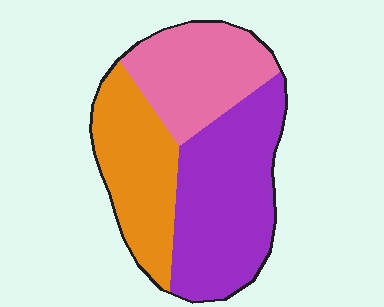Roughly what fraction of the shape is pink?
Pink takes up about one quarter (1/4) of the shape.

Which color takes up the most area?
Purple, at roughly 45%.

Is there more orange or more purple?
Purple.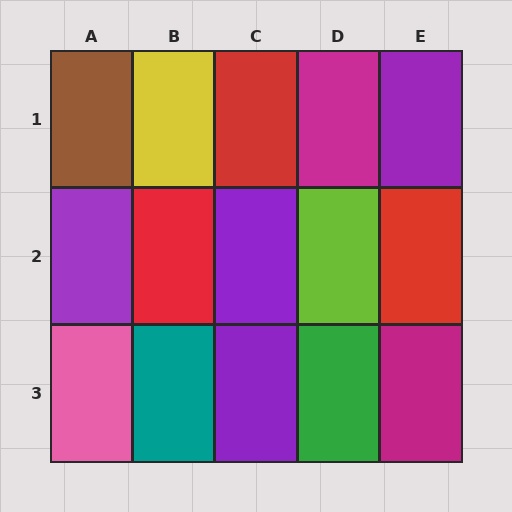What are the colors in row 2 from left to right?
Purple, red, purple, lime, red.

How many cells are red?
3 cells are red.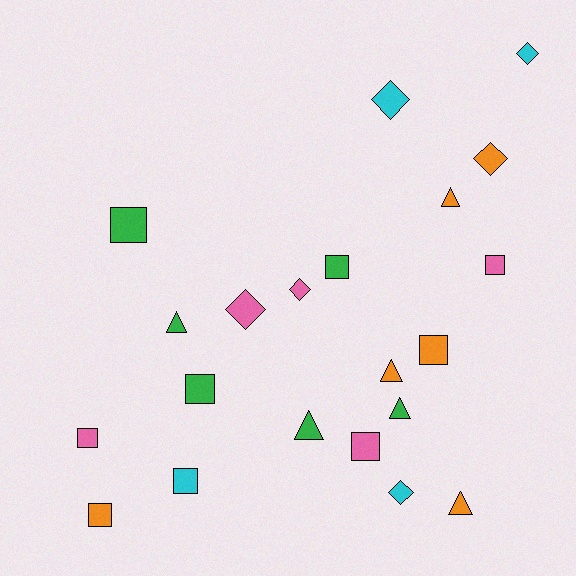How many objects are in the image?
There are 21 objects.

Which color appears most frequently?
Green, with 6 objects.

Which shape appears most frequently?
Square, with 9 objects.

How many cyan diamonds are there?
There are 3 cyan diamonds.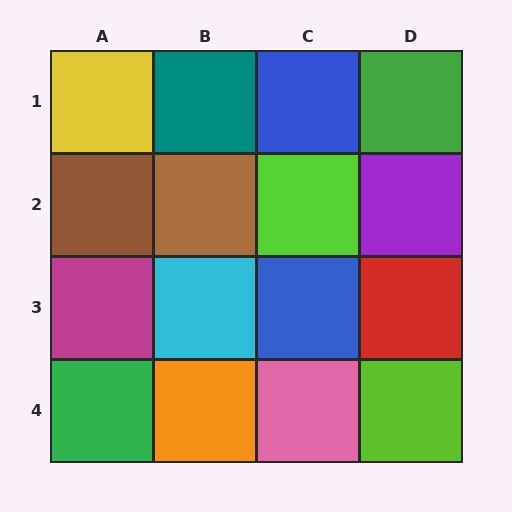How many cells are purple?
1 cell is purple.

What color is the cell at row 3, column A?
Magenta.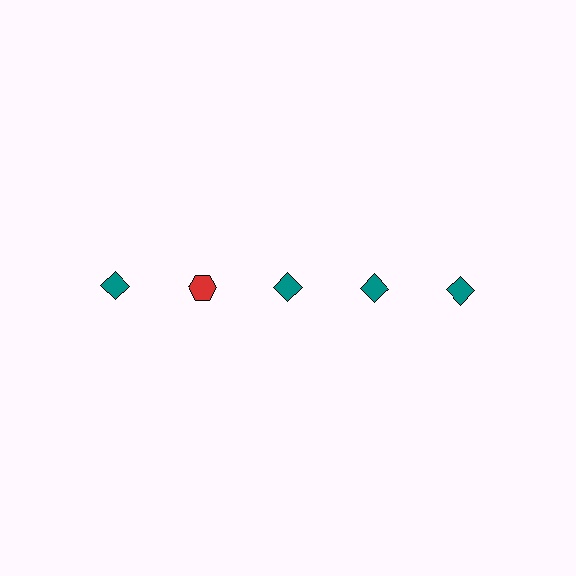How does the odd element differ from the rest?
It differs in both color (red instead of teal) and shape (hexagon instead of diamond).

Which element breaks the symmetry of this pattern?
The red hexagon in the top row, second from left column breaks the symmetry. All other shapes are teal diamonds.